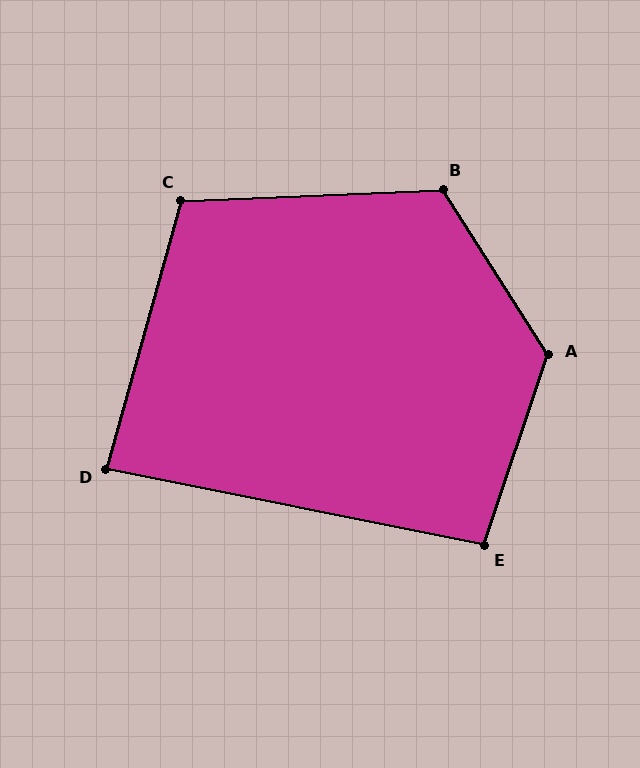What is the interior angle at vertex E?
Approximately 97 degrees (obtuse).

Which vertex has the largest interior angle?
A, at approximately 129 degrees.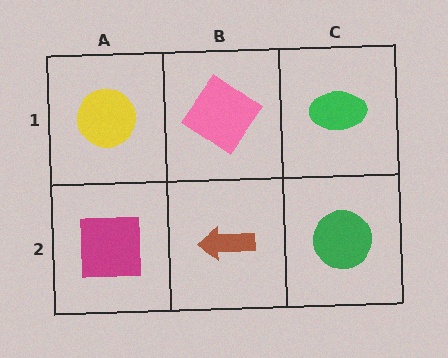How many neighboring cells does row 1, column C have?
2.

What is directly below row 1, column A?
A magenta square.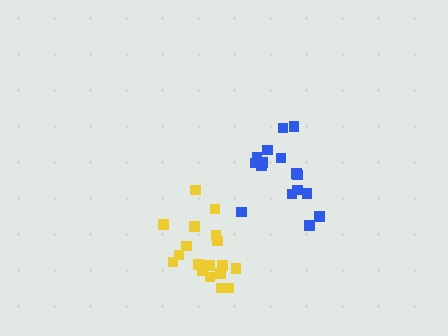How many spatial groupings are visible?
There are 2 spatial groupings.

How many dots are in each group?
Group 1: 16 dots, Group 2: 18 dots (34 total).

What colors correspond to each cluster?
The clusters are colored: blue, yellow.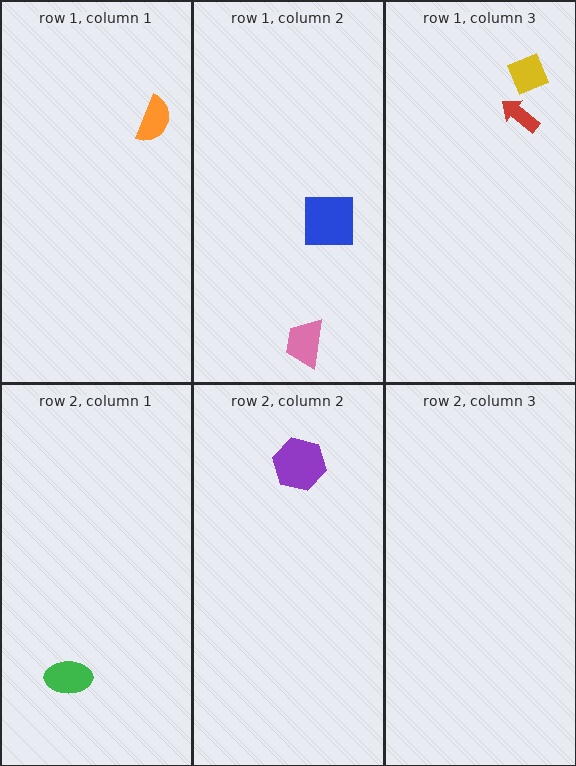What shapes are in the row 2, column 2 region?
The purple hexagon.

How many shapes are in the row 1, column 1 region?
1.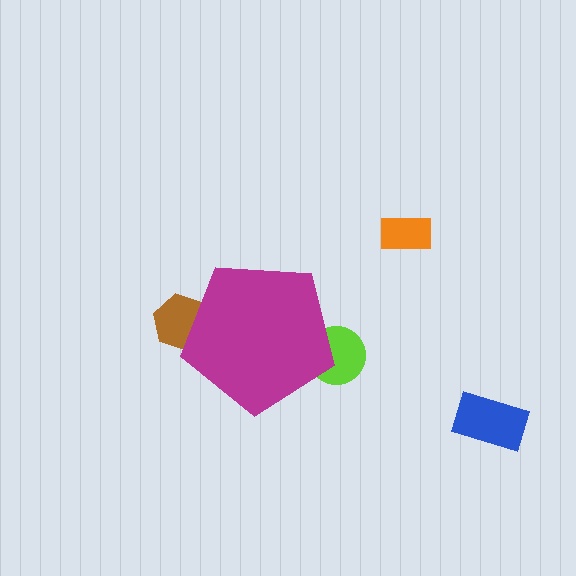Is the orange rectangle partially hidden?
No, the orange rectangle is fully visible.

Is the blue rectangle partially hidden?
No, the blue rectangle is fully visible.